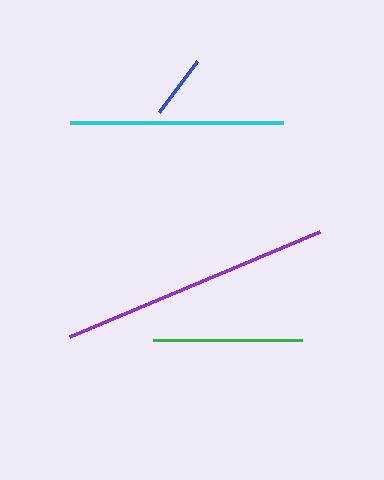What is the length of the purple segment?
The purple segment is approximately 271 pixels long.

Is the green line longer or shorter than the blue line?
The green line is longer than the blue line.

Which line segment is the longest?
The purple line is the longest at approximately 271 pixels.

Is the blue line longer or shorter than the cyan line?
The cyan line is longer than the blue line.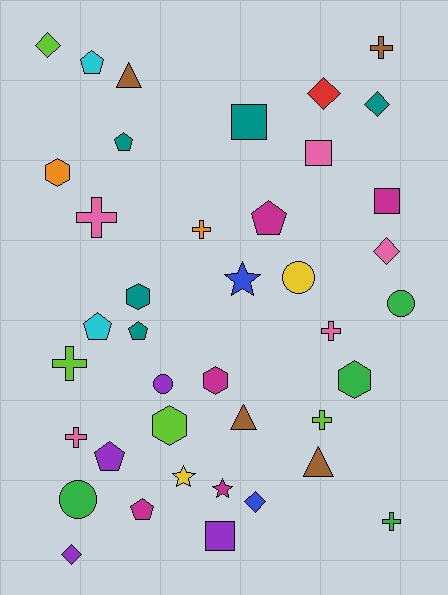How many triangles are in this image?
There are 3 triangles.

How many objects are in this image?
There are 40 objects.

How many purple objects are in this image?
There are 4 purple objects.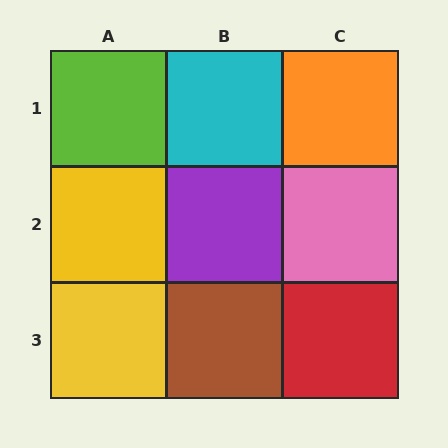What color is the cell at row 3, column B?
Brown.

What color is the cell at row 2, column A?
Yellow.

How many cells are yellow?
2 cells are yellow.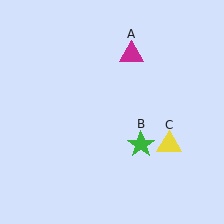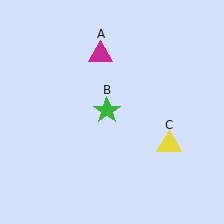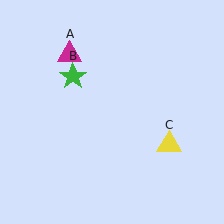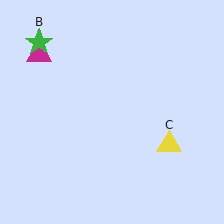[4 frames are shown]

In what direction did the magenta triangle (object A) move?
The magenta triangle (object A) moved left.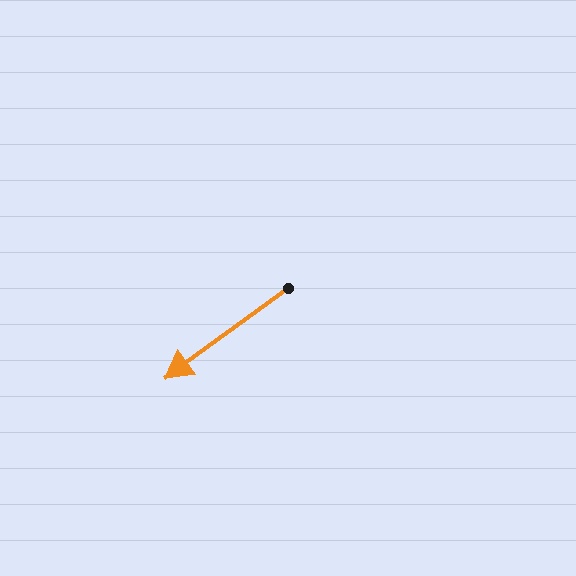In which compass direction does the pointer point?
Southwest.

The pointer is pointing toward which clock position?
Roughly 8 o'clock.